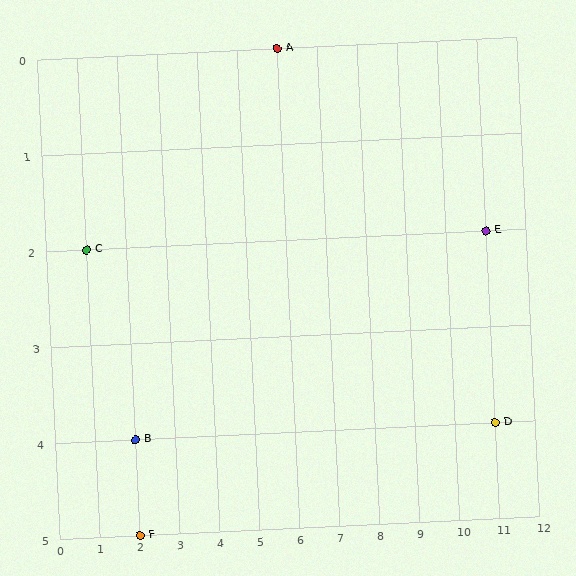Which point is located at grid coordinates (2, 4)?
Point B is at (2, 4).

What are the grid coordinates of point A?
Point A is at grid coordinates (6, 0).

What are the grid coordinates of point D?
Point D is at grid coordinates (11, 4).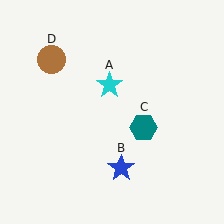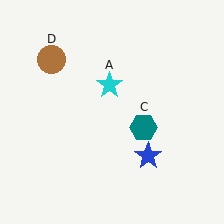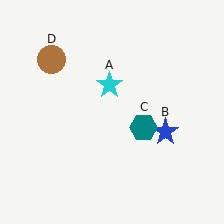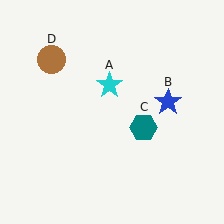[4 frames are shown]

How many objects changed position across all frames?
1 object changed position: blue star (object B).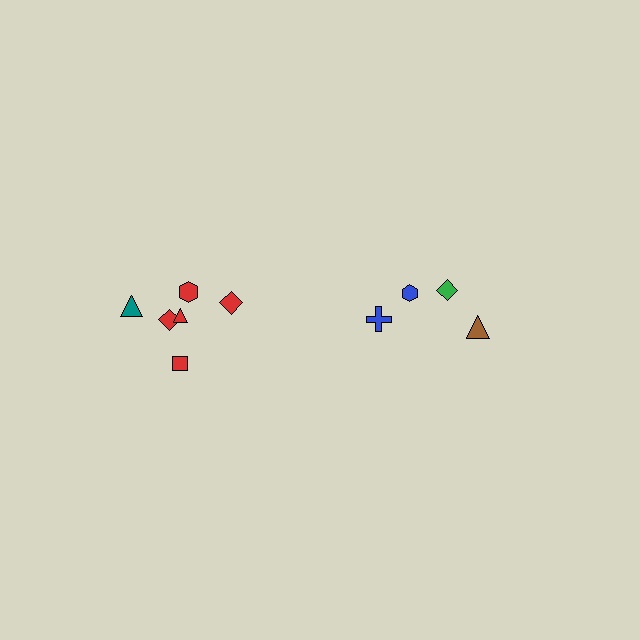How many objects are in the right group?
There are 4 objects.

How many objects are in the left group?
There are 6 objects.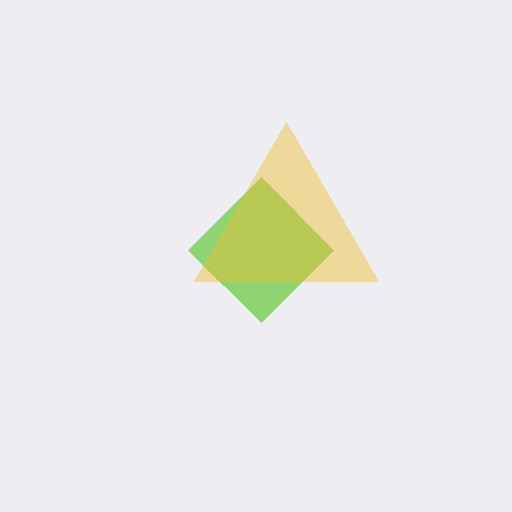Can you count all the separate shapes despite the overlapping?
Yes, there are 2 separate shapes.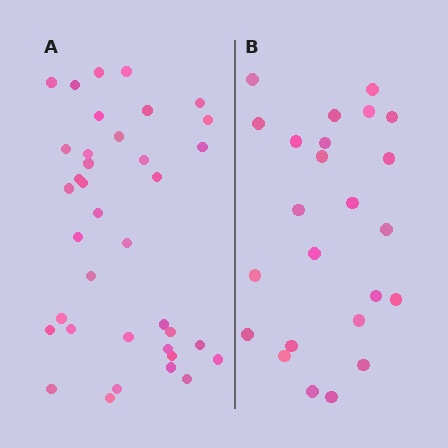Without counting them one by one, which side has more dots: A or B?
Region A (the left region) has more dots.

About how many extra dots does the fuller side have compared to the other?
Region A has approximately 15 more dots than region B.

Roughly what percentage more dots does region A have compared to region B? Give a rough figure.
About 55% more.